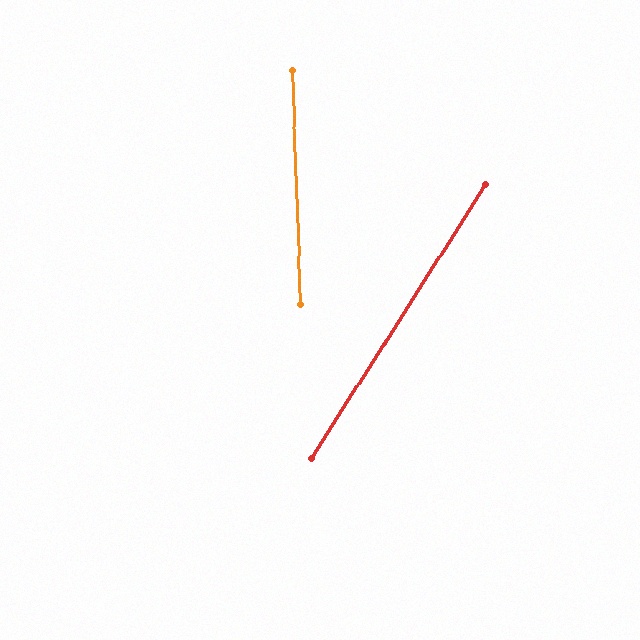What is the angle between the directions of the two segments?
Approximately 34 degrees.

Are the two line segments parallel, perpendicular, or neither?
Neither parallel nor perpendicular — they differ by about 34°.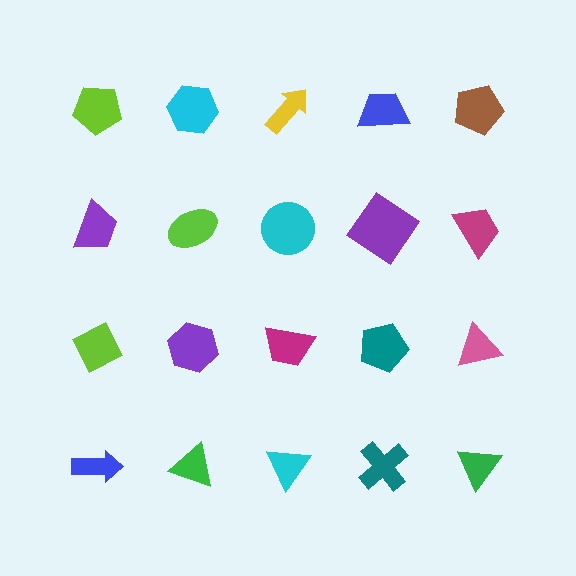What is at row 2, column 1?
A purple trapezoid.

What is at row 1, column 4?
A blue trapezoid.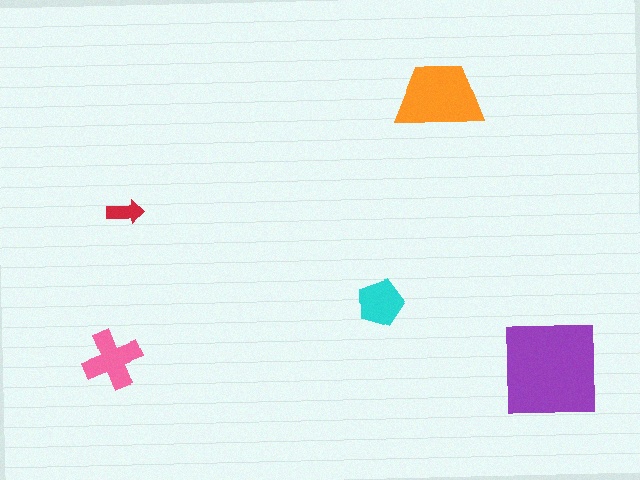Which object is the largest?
The purple square.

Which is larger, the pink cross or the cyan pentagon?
The pink cross.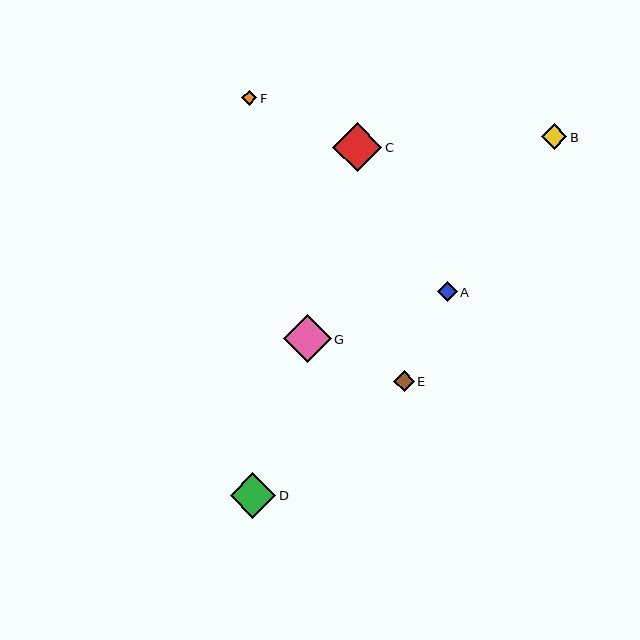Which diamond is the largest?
Diamond C is the largest with a size of approximately 49 pixels.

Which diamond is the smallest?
Diamond F is the smallest with a size of approximately 15 pixels.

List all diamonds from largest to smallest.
From largest to smallest: C, G, D, B, E, A, F.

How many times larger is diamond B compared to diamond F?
Diamond B is approximately 1.6 times the size of diamond F.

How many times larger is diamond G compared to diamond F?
Diamond G is approximately 3.1 times the size of diamond F.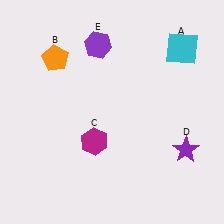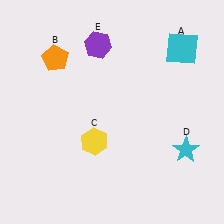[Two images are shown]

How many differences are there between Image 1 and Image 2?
There are 2 differences between the two images.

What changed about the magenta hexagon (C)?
In Image 1, C is magenta. In Image 2, it changed to yellow.